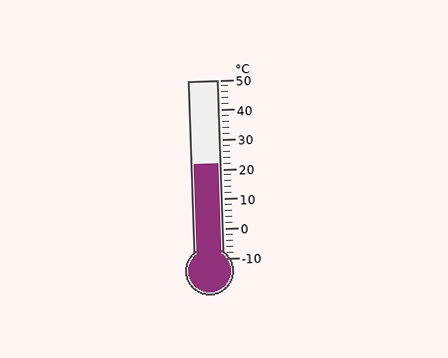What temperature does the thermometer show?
The thermometer shows approximately 22°C.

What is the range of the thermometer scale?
The thermometer scale ranges from -10°C to 50°C.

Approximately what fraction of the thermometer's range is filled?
The thermometer is filled to approximately 55% of its range.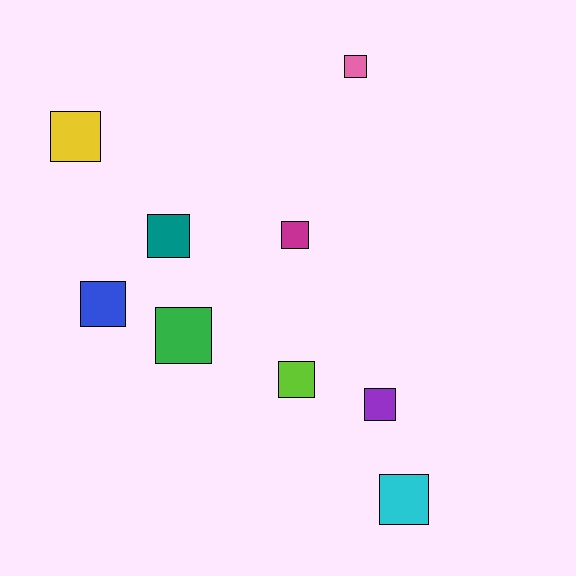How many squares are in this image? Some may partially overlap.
There are 9 squares.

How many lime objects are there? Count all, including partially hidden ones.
There is 1 lime object.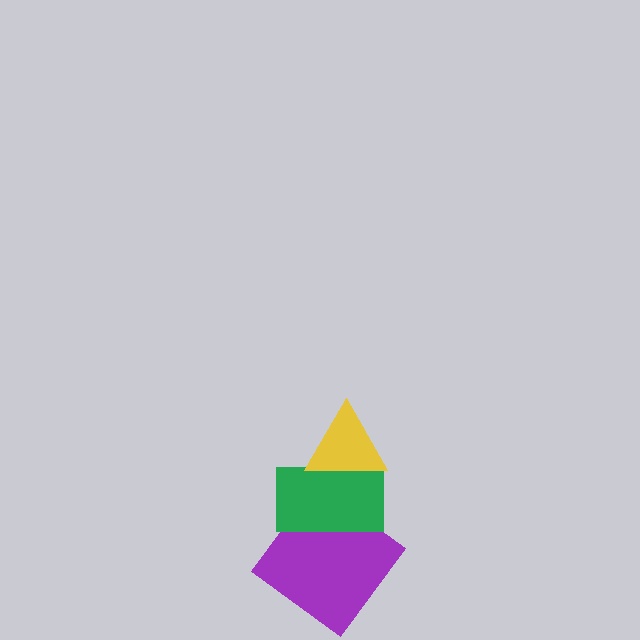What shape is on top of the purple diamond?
The green rectangle is on top of the purple diamond.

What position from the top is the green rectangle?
The green rectangle is 2nd from the top.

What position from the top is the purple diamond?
The purple diamond is 3rd from the top.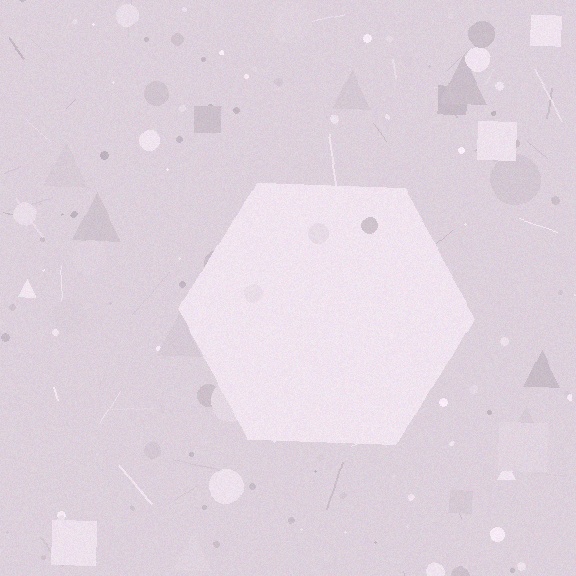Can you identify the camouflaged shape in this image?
The camouflaged shape is a hexagon.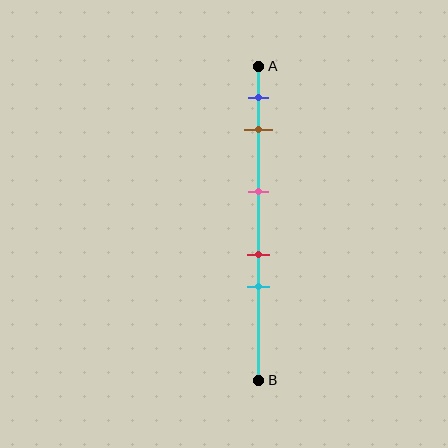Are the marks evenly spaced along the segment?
No, the marks are not evenly spaced.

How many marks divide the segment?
There are 5 marks dividing the segment.